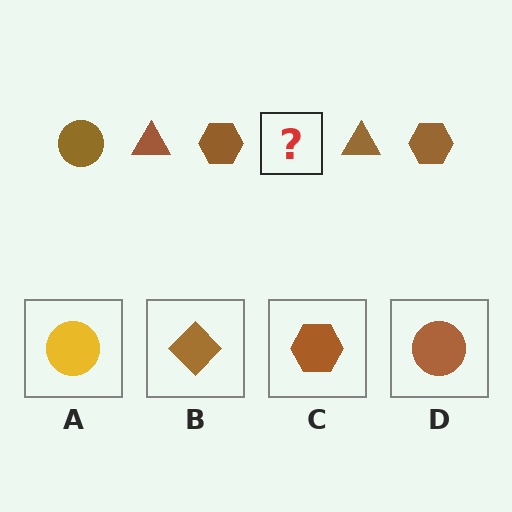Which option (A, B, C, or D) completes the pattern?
D.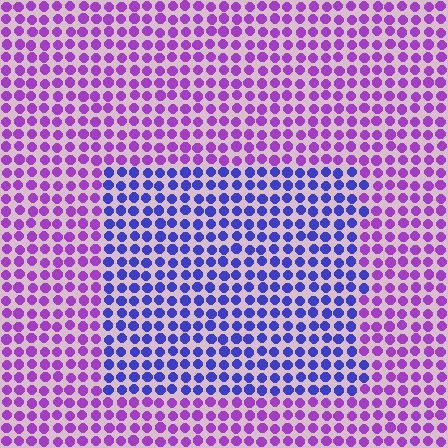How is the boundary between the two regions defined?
The boundary is defined purely by a slight shift in hue (about 46 degrees). Spacing, size, and orientation are identical on both sides.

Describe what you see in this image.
The image is filled with small purple elements in a uniform arrangement. A rectangle-shaped region is visible where the elements are tinted to a slightly different hue, forming a subtle color boundary.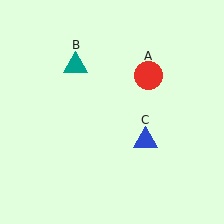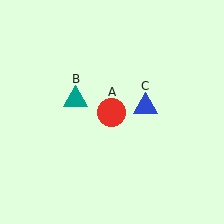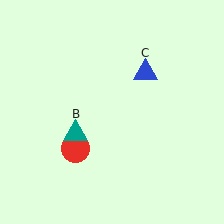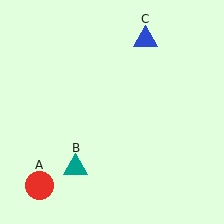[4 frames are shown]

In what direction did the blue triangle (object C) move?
The blue triangle (object C) moved up.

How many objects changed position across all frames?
3 objects changed position: red circle (object A), teal triangle (object B), blue triangle (object C).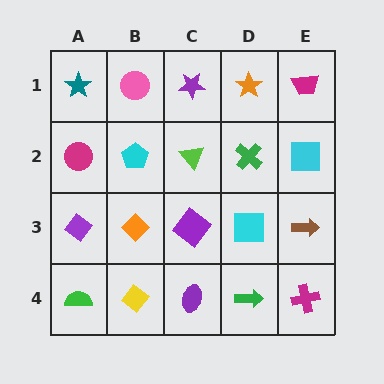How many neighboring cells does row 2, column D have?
4.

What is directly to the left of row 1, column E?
An orange star.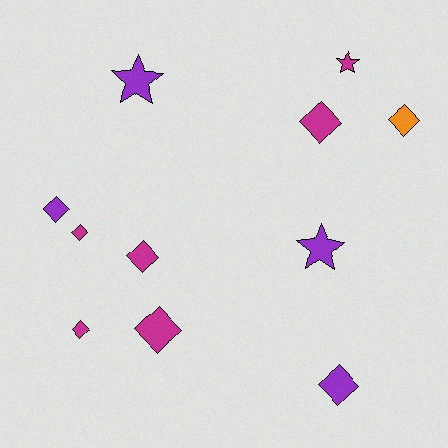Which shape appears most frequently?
Diamond, with 8 objects.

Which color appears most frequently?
Magenta, with 6 objects.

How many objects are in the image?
There are 11 objects.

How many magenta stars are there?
There is 1 magenta star.